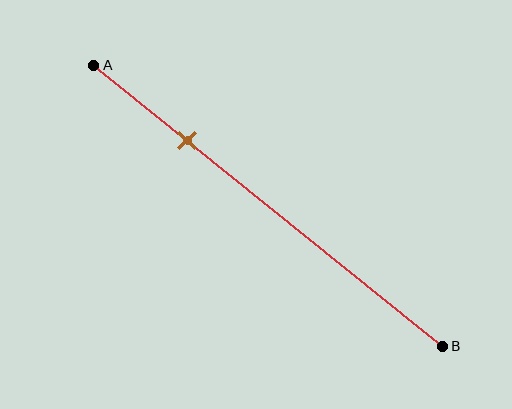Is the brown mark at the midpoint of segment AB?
No, the mark is at about 25% from A, not at the 50% midpoint.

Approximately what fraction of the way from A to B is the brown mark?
The brown mark is approximately 25% of the way from A to B.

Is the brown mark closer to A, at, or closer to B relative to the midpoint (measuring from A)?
The brown mark is closer to point A than the midpoint of segment AB.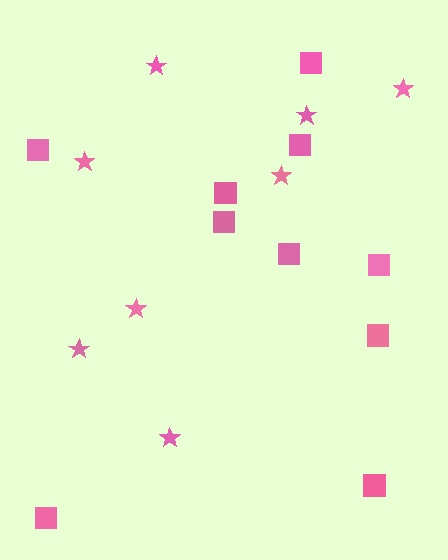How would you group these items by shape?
There are 2 groups: one group of stars (8) and one group of squares (10).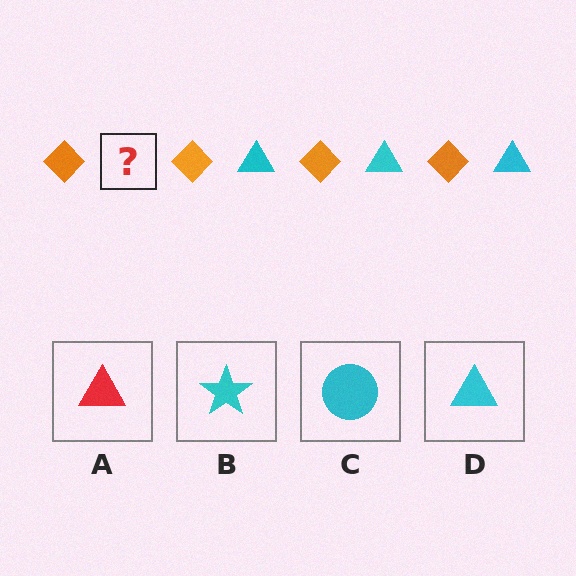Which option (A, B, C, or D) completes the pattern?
D.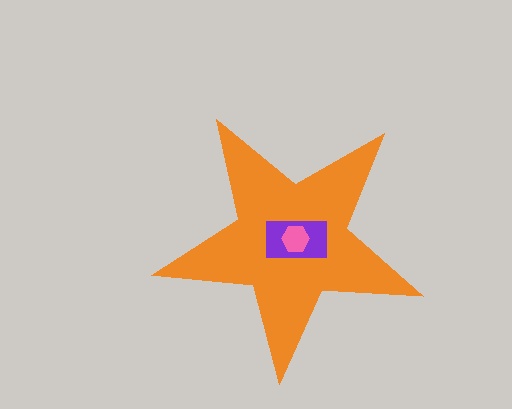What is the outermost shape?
The orange star.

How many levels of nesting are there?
3.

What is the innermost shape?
The pink hexagon.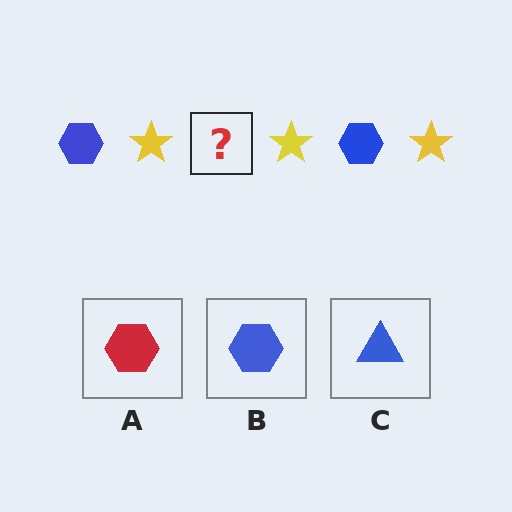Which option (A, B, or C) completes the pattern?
B.